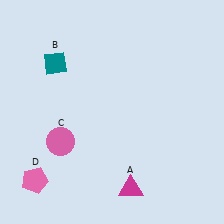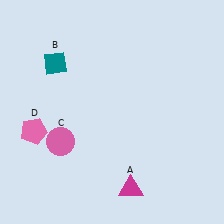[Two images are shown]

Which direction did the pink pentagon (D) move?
The pink pentagon (D) moved up.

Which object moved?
The pink pentagon (D) moved up.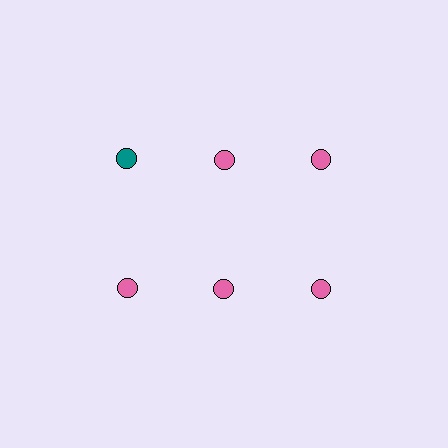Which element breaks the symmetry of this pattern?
The teal circle in the top row, leftmost column breaks the symmetry. All other shapes are pink circles.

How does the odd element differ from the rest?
It has a different color: teal instead of pink.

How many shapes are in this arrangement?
There are 6 shapes arranged in a grid pattern.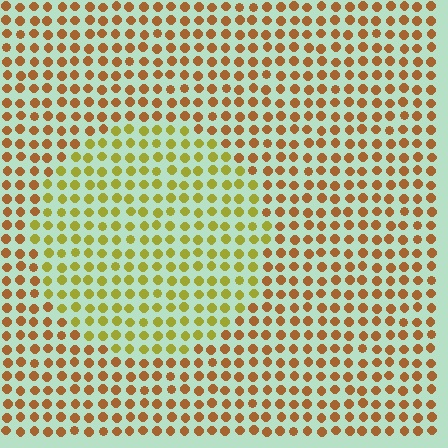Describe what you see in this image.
The image is filled with small brown elements in a uniform arrangement. A circle-shaped region is visible where the elements are tinted to a slightly different hue, forming a subtle color boundary.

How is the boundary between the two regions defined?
The boundary is defined purely by a slight shift in hue (about 38 degrees). Spacing, size, and orientation are identical on both sides.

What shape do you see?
I see a circle.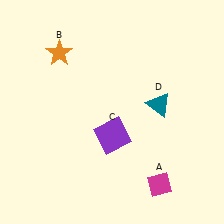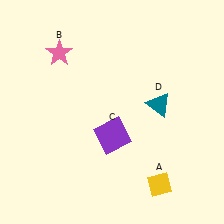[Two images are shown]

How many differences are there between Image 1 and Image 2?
There are 2 differences between the two images.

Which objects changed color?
A changed from magenta to yellow. B changed from orange to pink.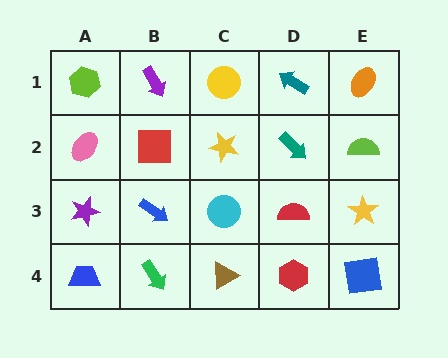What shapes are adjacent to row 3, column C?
A yellow star (row 2, column C), a brown triangle (row 4, column C), a blue arrow (row 3, column B), a red semicircle (row 3, column D).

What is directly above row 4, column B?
A blue arrow.